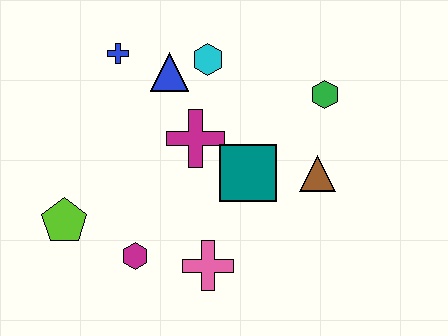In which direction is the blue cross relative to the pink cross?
The blue cross is above the pink cross.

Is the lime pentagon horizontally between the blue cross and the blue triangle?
No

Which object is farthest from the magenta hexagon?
The green hexagon is farthest from the magenta hexagon.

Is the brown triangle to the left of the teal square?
No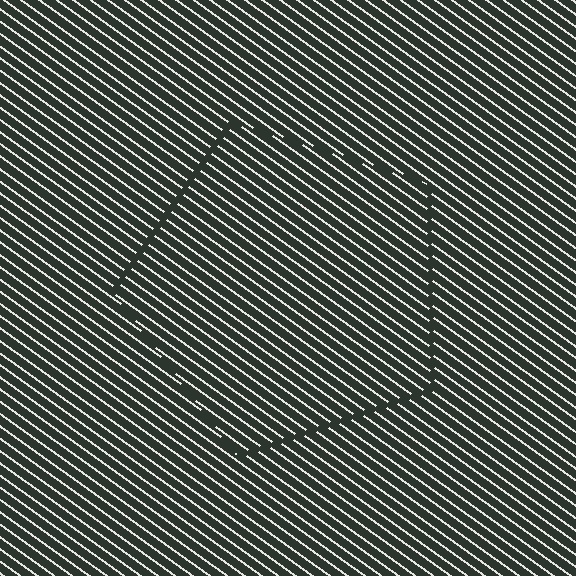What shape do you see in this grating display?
An illusory pentagon. The interior of the shape contains the same grating, shifted by half a period — the contour is defined by the phase discontinuity where line-ends from the inner and outer gratings abut.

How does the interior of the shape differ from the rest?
The interior of the shape contains the same grating, shifted by half a period — the contour is defined by the phase discontinuity where line-ends from the inner and outer gratings abut.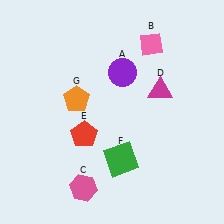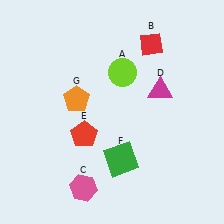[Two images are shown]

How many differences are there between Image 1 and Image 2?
There are 2 differences between the two images.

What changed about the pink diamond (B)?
In Image 1, B is pink. In Image 2, it changed to red.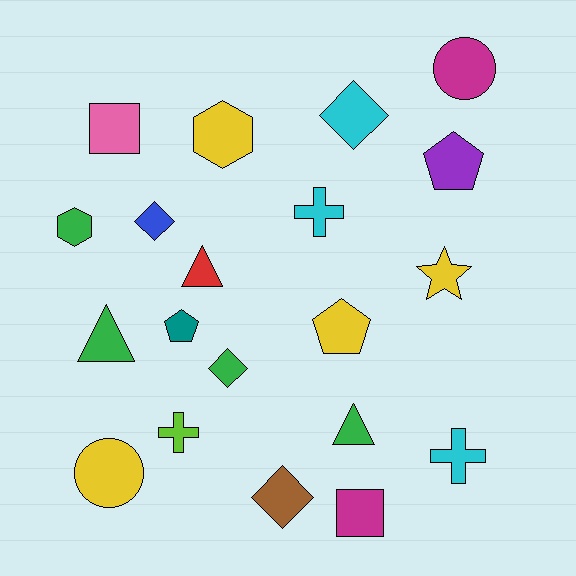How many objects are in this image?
There are 20 objects.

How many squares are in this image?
There are 2 squares.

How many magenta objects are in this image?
There are 2 magenta objects.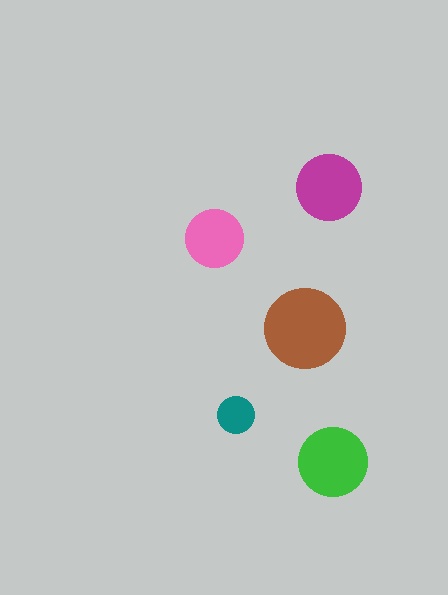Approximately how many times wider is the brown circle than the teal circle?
About 2 times wider.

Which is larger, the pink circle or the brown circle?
The brown one.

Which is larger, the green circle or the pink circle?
The green one.